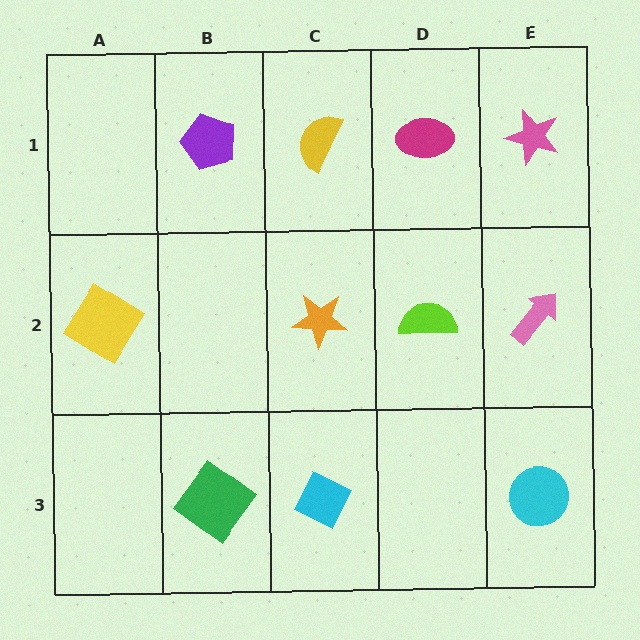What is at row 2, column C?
An orange star.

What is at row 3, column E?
A cyan circle.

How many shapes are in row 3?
3 shapes.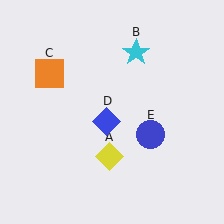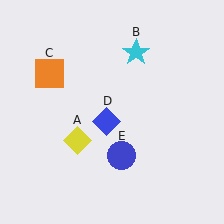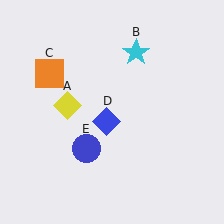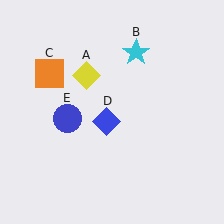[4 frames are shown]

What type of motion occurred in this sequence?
The yellow diamond (object A), blue circle (object E) rotated clockwise around the center of the scene.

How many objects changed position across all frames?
2 objects changed position: yellow diamond (object A), blue circle (object E).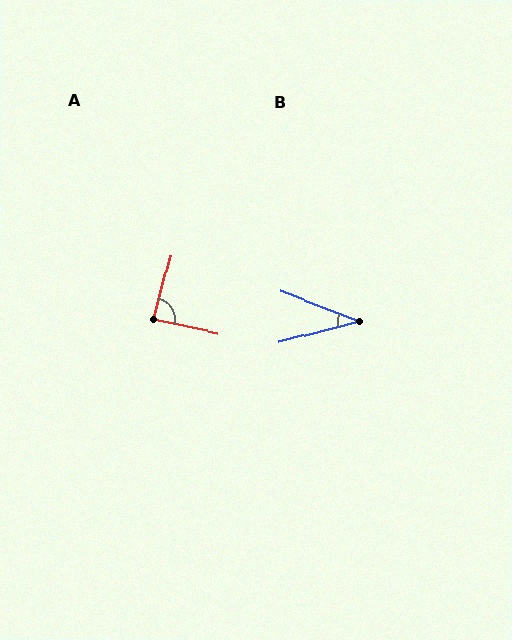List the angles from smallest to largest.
B (36°), A (87°).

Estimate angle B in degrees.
Approximately 36 degrees.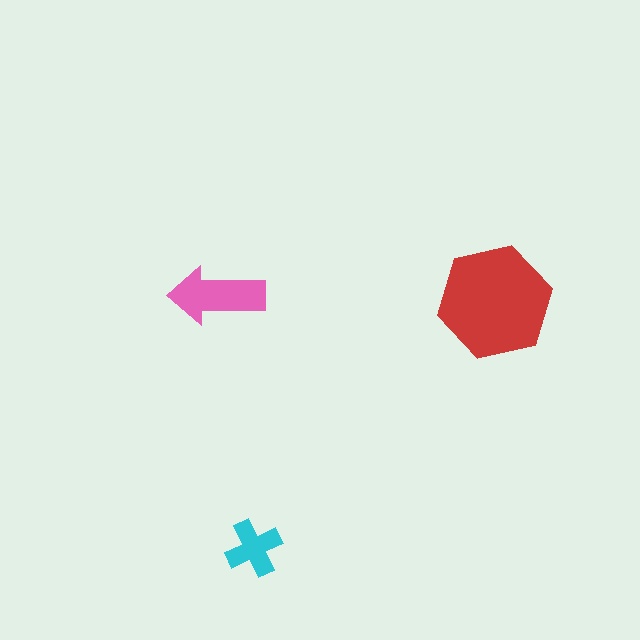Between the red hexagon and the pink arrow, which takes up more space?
The red hexagon.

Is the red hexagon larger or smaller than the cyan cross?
Larger.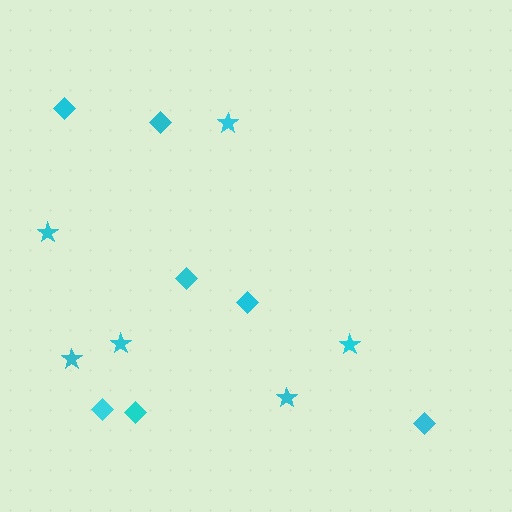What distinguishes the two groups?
There are 2 groups: one group of diamonds (7) and one group of stars (6).